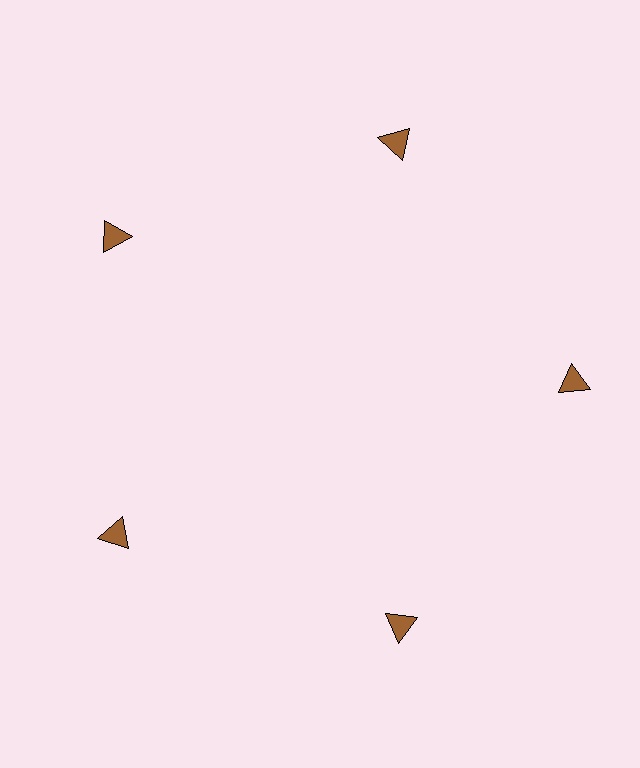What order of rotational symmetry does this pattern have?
This pattern has 5-fold rotational symmetry.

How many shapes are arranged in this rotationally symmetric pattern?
There are 5 shapes, arranged in 5 groups of 1.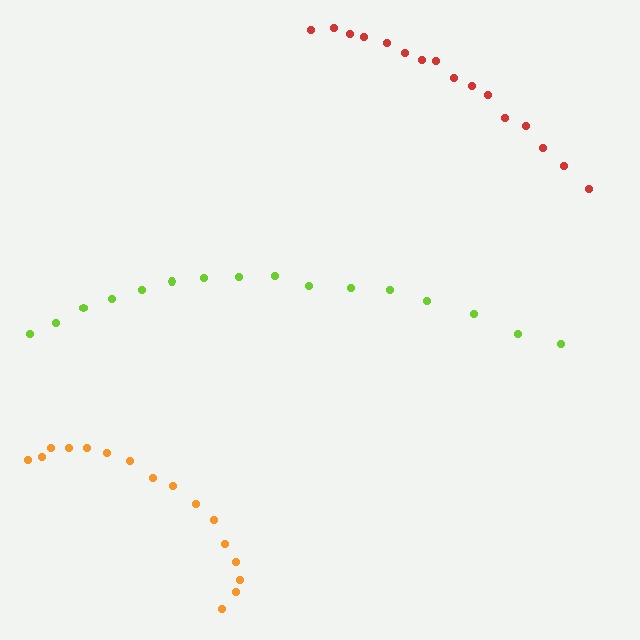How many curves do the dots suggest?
There are 3 distinct paths.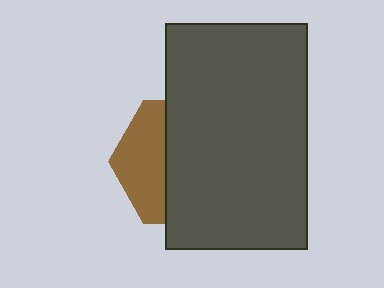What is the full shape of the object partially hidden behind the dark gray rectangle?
The partially hidden object is a brown hexagon.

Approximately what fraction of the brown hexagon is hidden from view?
Roughly 63% of the brown hexagon is hidden behind the dark gray rectangle.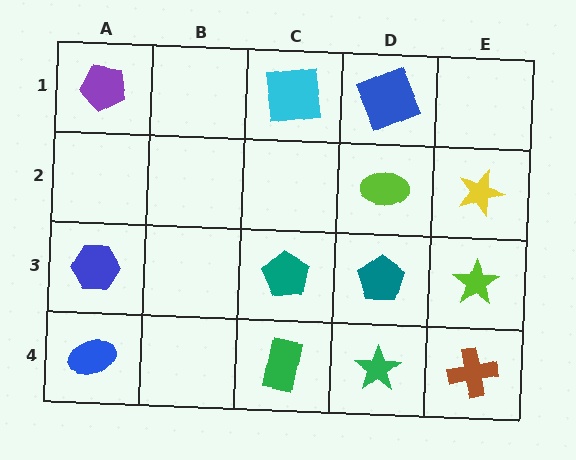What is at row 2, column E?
A yellow star.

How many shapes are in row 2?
2 shapes.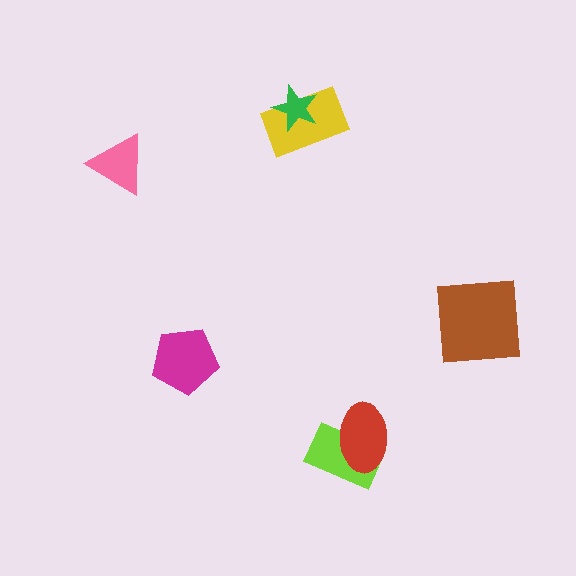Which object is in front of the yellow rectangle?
The green star is in front of the yellow rectangle.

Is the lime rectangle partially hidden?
Yes, it is partially covered by another shape.